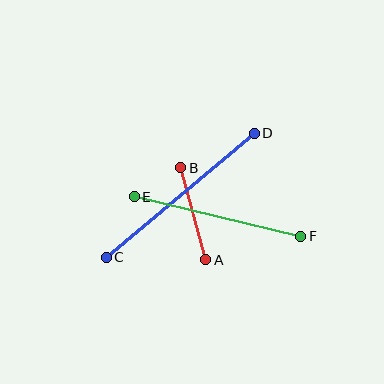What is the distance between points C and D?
The distance is approximately 193 pixels.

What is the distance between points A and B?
The distance is approximately 96 pixels.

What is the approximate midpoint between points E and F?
The midpoint is at approximately (218, 217) pixels.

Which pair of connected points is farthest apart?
Points C and D are farthest apart.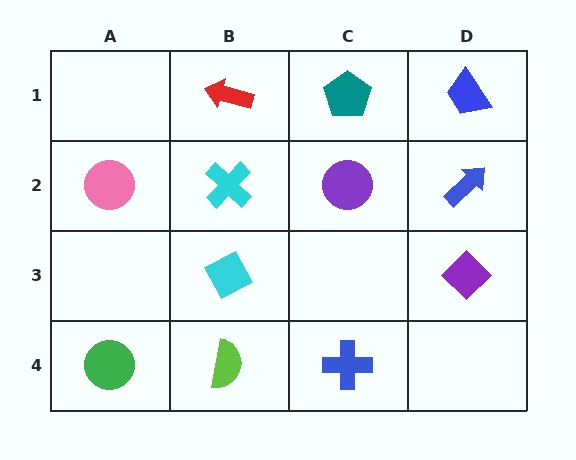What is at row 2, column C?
A purple circle.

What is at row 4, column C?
A blue cross.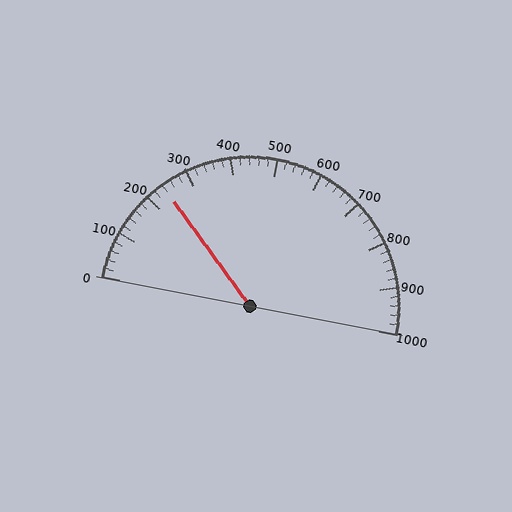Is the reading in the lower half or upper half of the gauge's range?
The reading is in the lower half of the range (0 to 1000).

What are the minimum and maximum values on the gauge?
The gauge ranges from 0 to 1000.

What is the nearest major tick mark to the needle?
The nearest major tick mark is 200.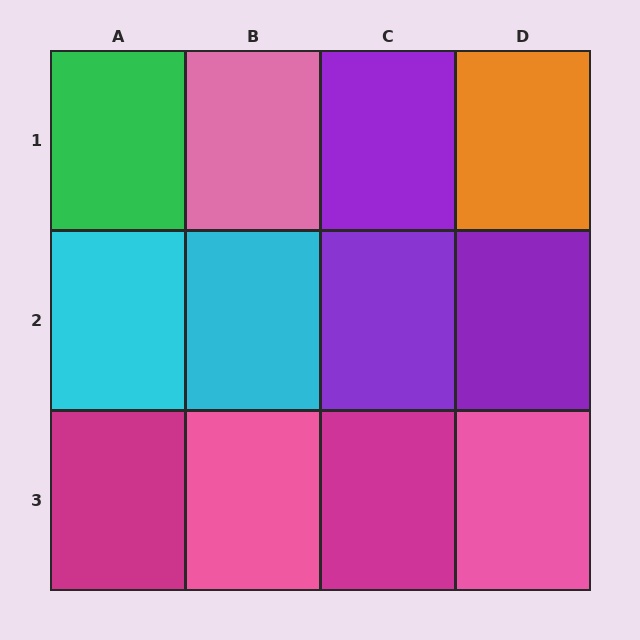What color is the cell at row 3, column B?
Pink.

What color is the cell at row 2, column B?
Cyan.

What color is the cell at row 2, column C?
Purple.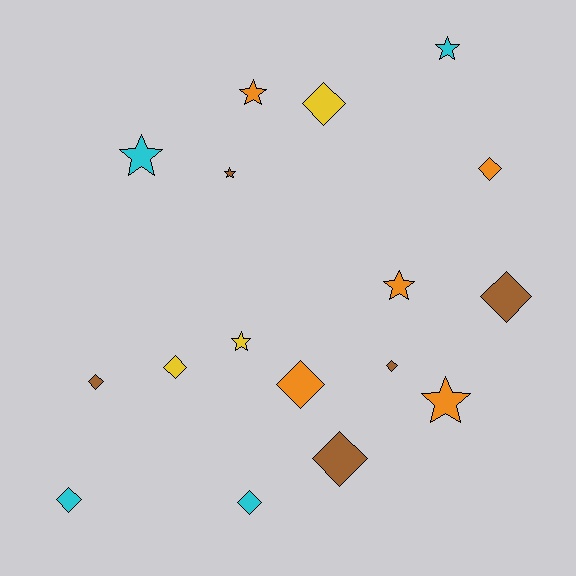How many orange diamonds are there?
There are 2 orange diamonds.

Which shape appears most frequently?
Diamond, with 10 objects.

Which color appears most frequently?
Orange, with 5 objects.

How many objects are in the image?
There are 17 objects.